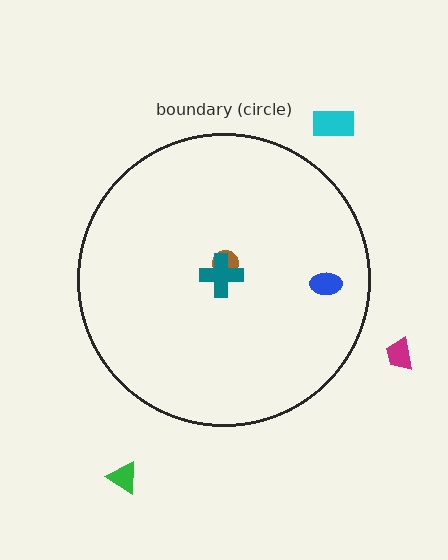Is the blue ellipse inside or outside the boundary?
Inside.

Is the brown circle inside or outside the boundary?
Inside.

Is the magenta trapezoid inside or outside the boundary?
Outside.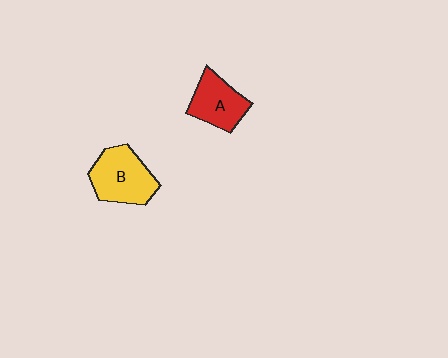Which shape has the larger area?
Shape B (yellow).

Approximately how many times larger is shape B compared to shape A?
Approximately 1.3 times.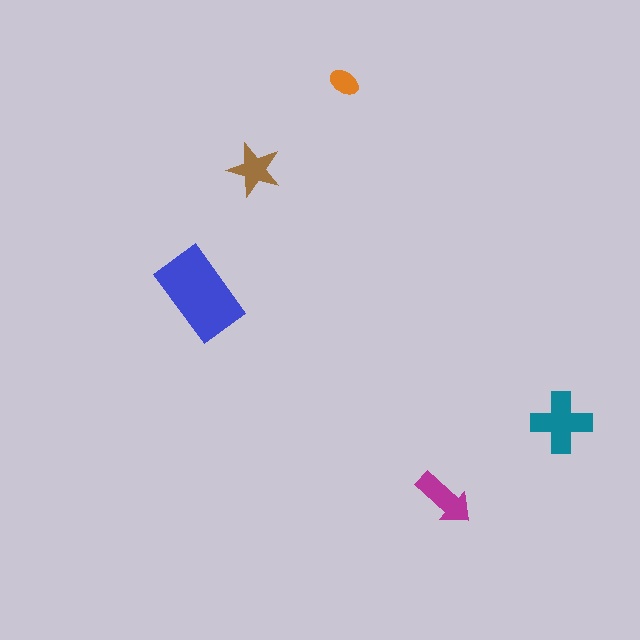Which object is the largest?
The blue rectangle.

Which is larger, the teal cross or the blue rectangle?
The blue rectangle.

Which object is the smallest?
The orange ellipse.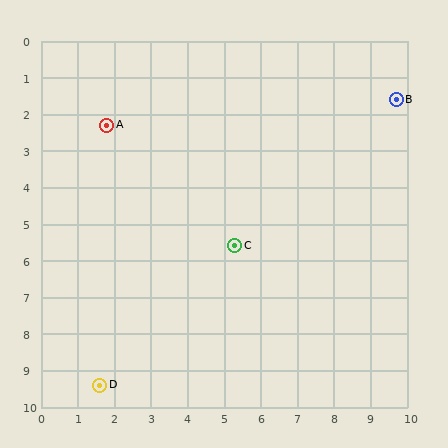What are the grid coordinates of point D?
Point D is at approximately (1.6, 9.4).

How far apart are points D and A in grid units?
Points D and A are about 7.1 grid units apart.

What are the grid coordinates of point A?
Point A is at approximately (1.8, 2.3).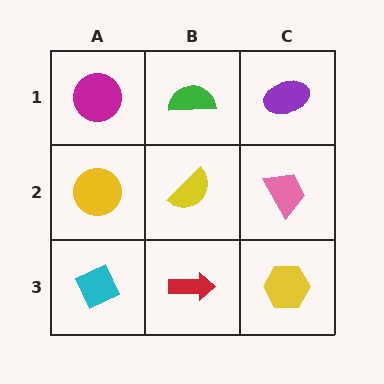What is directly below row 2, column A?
A cyan diamond.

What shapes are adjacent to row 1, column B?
A yellow semicircle (row 2, column B), a magenta circle (row 1, column A), a purple ellipse (row 1, column C).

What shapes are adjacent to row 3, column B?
A yellow semicircle (row 2, column B), a cyan diamond (row 3, column A), a yellow hexagon (row 3, column C).